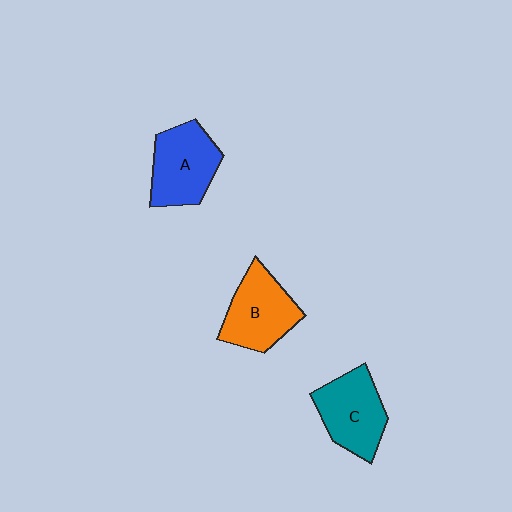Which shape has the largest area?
Shape A (blue).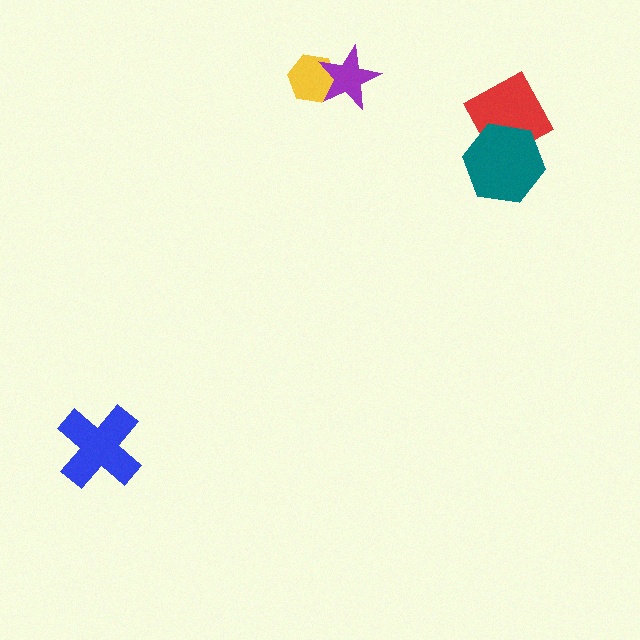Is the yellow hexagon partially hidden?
Yes, it is partially covered by another shape.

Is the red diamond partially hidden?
Yes, it is partially covered by another shape.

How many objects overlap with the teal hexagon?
1 object overlaps with the teal hexagon.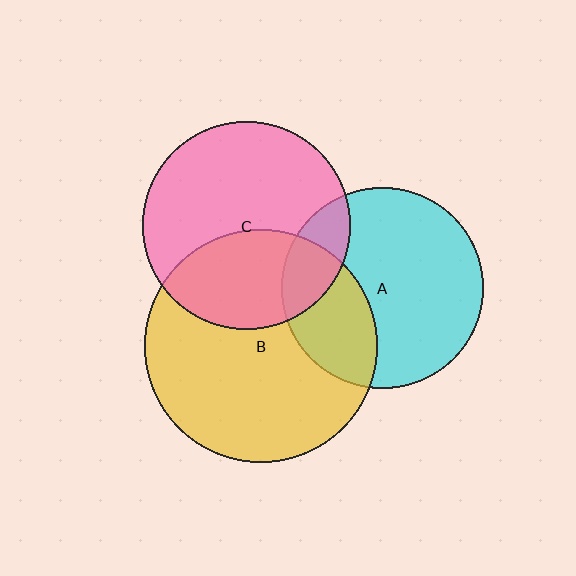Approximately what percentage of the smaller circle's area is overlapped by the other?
Approximately 40%.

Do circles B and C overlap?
Yes.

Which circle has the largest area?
Circle B (yellow).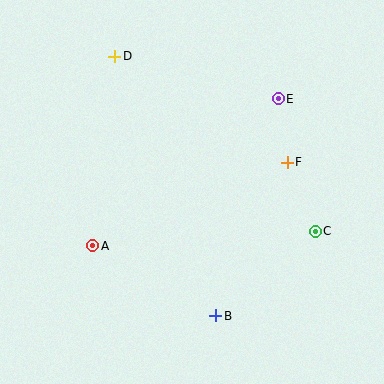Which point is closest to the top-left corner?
Point D is closest to the top-left corner.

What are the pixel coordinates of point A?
Point A is at (93, 246).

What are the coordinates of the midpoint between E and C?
The midpoint between E and C is at (297, 165).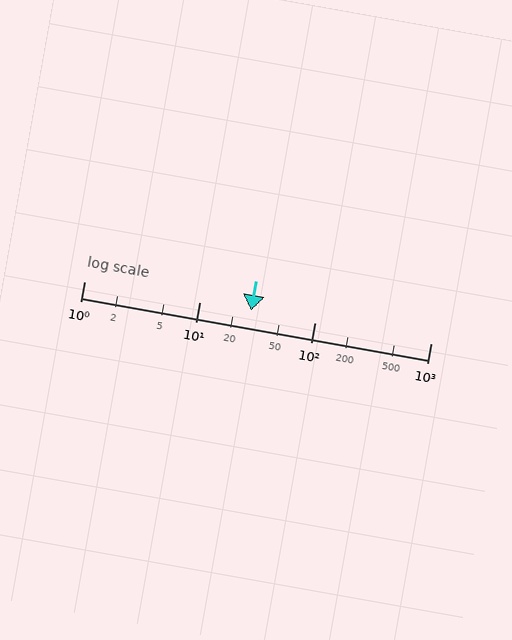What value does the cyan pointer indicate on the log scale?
The pointer indicates approximately 28.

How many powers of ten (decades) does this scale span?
The scale spans 3 decades, from 1 to 1000.